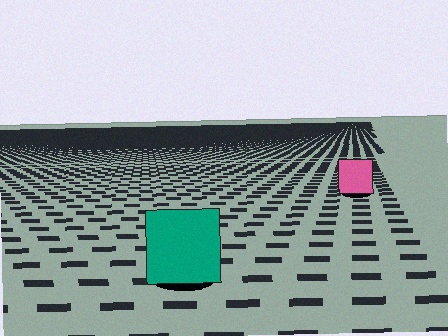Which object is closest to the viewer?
The teal square is closest. The texture marks near it are larger and more spread out.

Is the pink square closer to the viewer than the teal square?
No. The teal square is closer — you can tell from the texture gradient: the ground texture is coarser near it.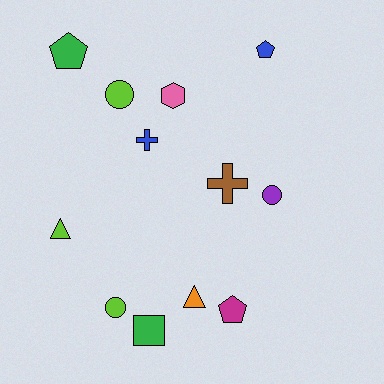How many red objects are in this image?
There are no red objects.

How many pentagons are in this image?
There are 3 pentagons.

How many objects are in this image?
There are 12 objects.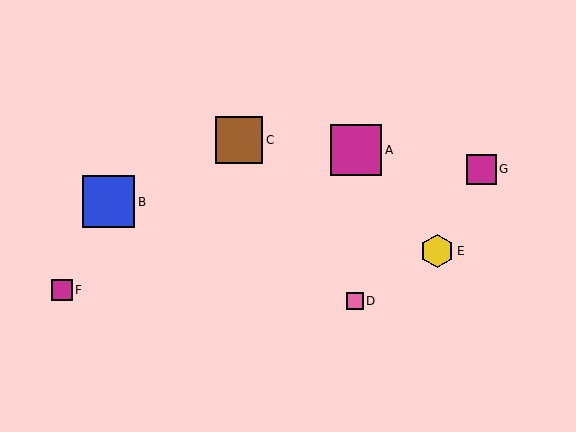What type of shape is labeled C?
Shape C is a brown square.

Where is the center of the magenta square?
The center of the magenta square is at (62, 290).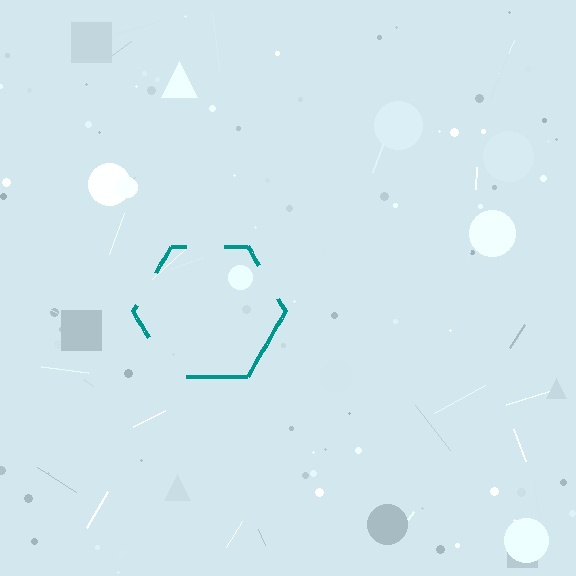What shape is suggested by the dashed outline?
The dashed outline suggests a hexagon.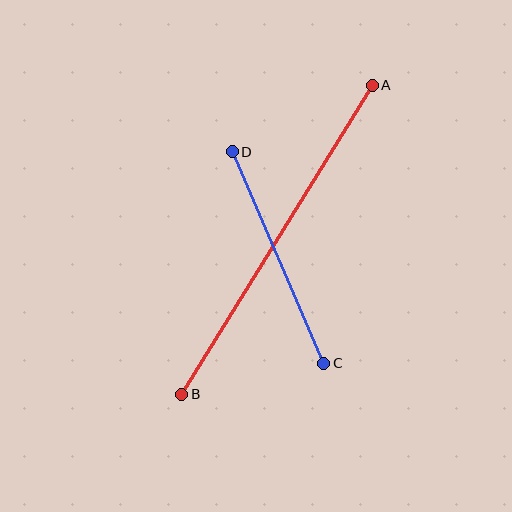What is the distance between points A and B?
The distance is approximately 363 pixels.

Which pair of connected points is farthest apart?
Points A and B are farthest apart.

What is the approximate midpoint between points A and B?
The midpoint is at approximately (277, 240) pixels.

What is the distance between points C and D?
The distance is approximately 230 pixels.